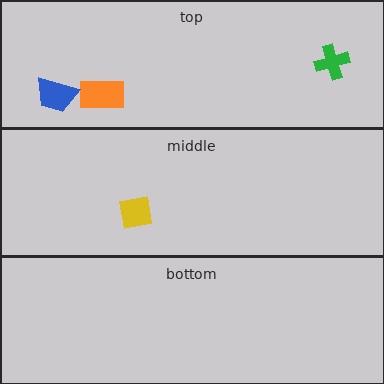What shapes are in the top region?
The green cross, the orange rectangle, the blue trapezoid.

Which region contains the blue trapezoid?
The top region.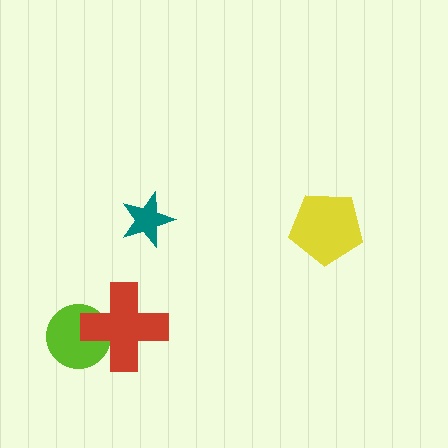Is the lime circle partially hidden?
Yes, it is partially covered by another shape.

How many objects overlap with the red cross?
1 object overlaps with the red cross.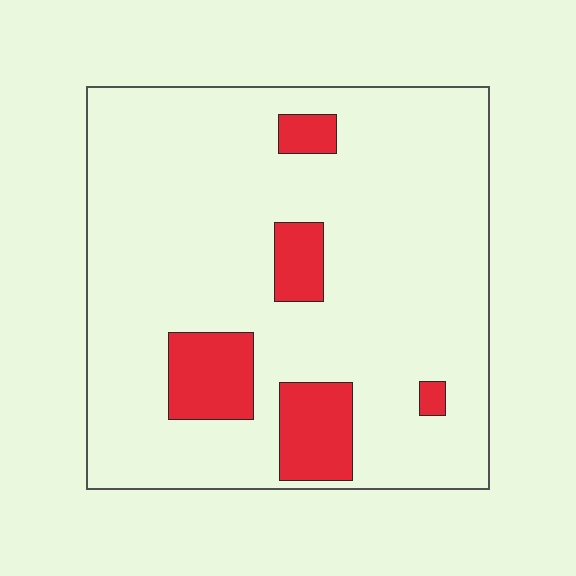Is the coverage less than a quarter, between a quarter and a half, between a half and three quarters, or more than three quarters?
Less than a quarter.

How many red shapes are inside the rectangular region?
5.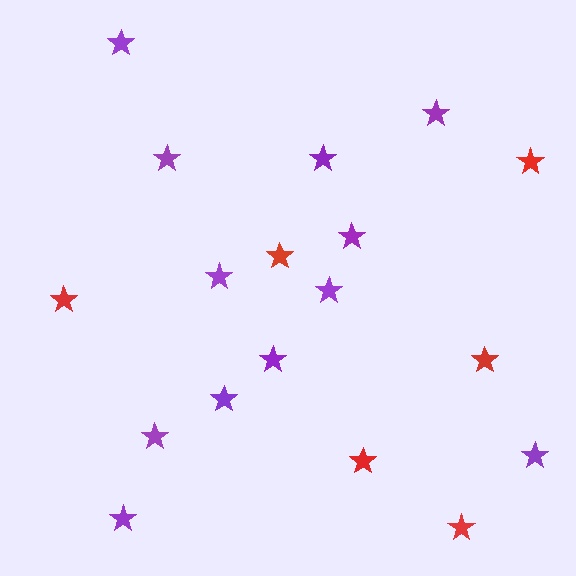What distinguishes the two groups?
There are 2 groups: one group of red stars (6) and one group of purple stars (12).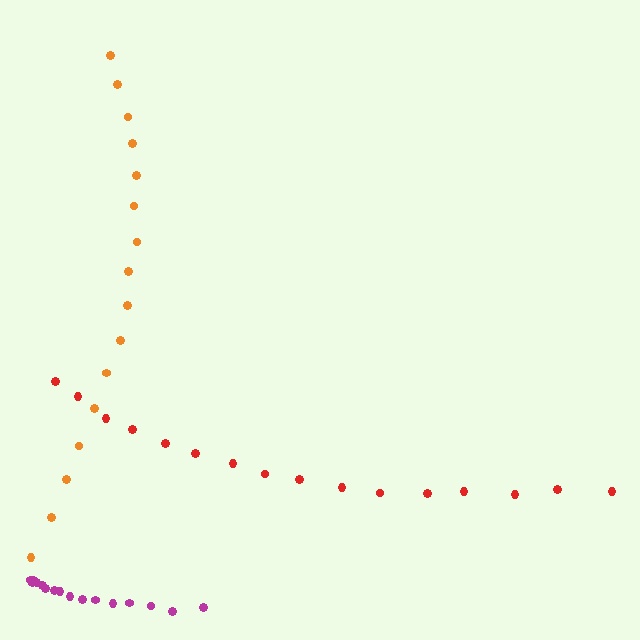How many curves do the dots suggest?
There are 3 distinct paths.